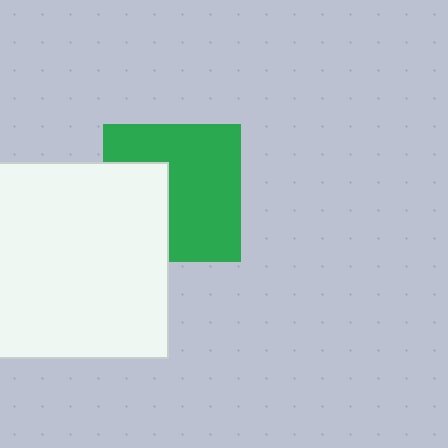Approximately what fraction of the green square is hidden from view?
Roughly 35% of the green square is hidden behind the white square.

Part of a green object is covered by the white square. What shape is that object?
It is a square.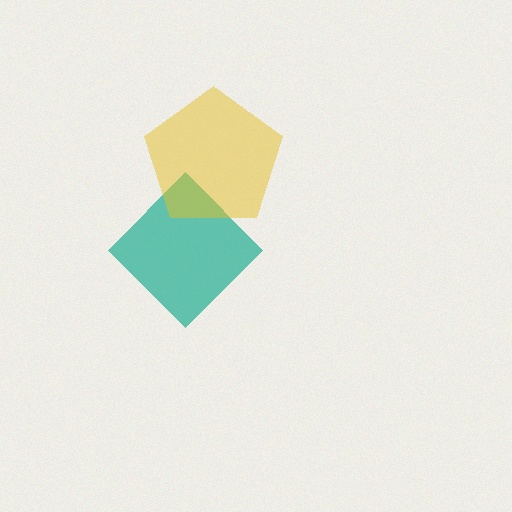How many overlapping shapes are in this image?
There are 2 overlapping shapes in the image.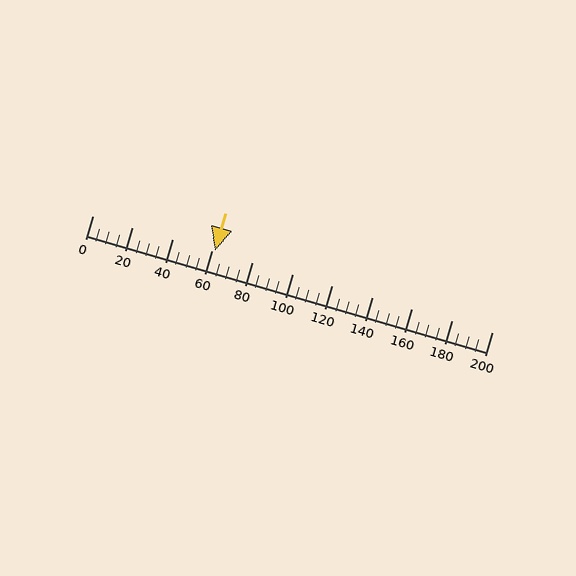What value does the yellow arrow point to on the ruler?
The yellow arrow points to approximately 61.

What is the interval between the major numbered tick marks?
The major tick marks are spaced 20 units apart.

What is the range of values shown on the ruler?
The ruler shows values from 0 to 200.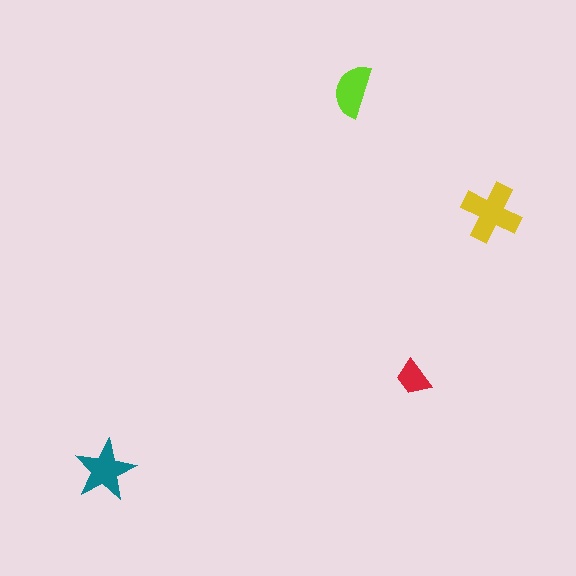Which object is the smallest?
The red trapezoid.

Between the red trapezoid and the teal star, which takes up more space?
The teal star.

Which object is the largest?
The yellow cross.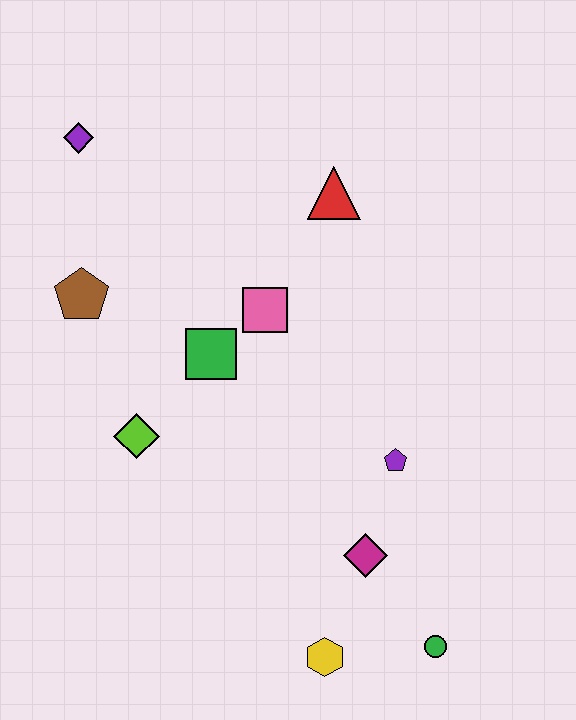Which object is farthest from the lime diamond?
The green circle is farthest from the lime diamond.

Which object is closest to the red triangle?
The pink square is closest to the red triangle.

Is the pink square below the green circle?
No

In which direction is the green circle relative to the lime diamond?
The green circle is to the right of the lime diamond.